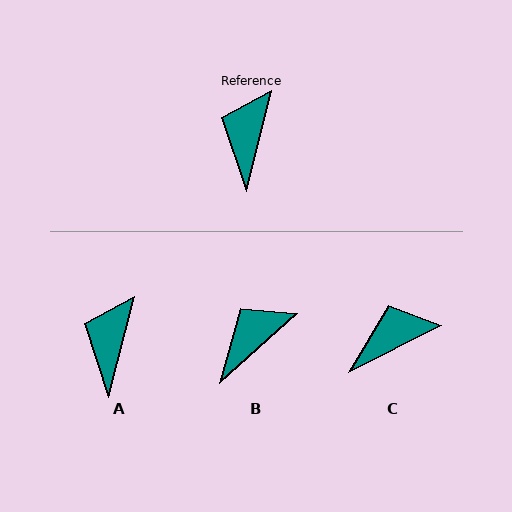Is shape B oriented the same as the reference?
No, it is off by about 34 degrees.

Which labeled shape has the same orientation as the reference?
A.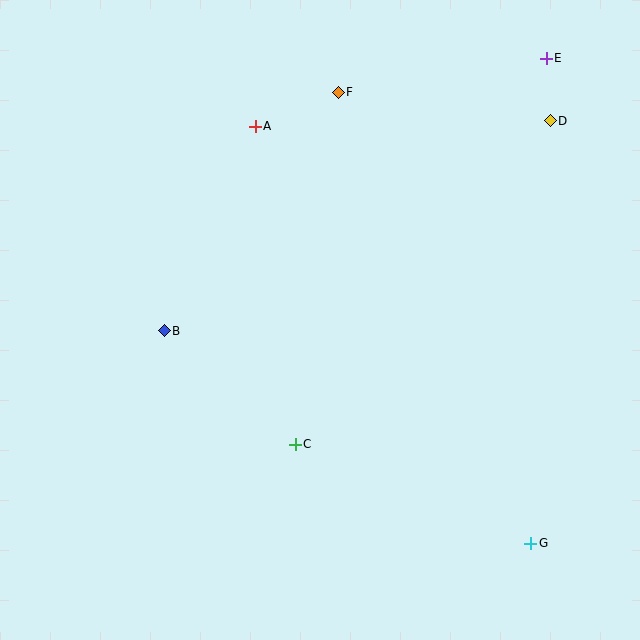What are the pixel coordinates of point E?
Point E is at (546, 58).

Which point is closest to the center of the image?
Point C at (295, 444) is closest to the center.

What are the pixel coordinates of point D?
Point D is at (550, 121).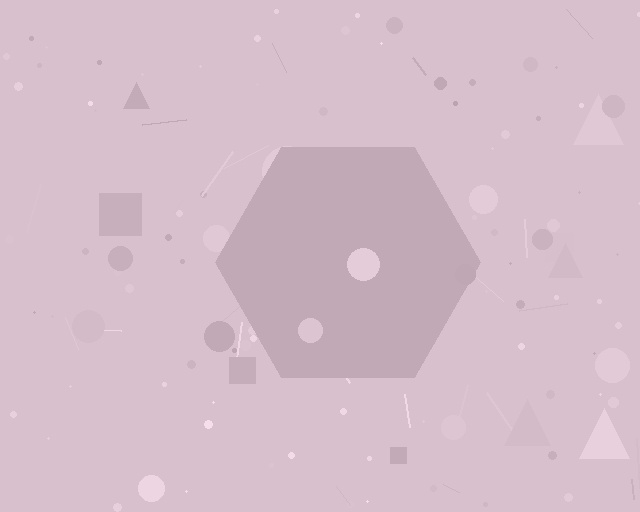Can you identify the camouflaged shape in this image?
The camouflaged shape is a hexagon.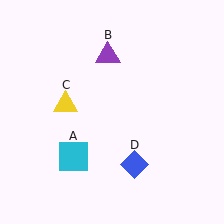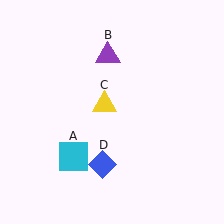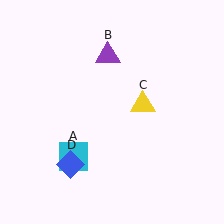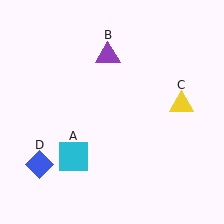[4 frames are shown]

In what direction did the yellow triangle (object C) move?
The yellow triangle (object C) moved right.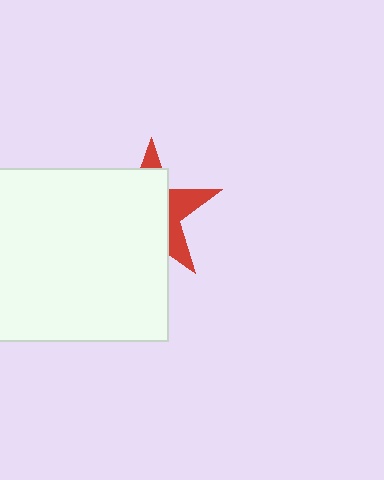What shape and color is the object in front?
The object in front is a white rectangle.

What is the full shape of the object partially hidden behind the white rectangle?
The partially hidden object is a red star.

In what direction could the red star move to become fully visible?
The red star could move right. That would shift it out from behind the white rectangle entirely.